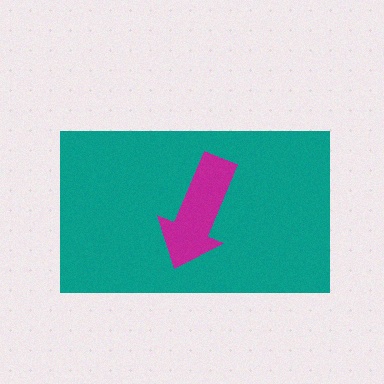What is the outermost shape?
The teal rectangle.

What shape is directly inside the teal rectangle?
The magenta arrow.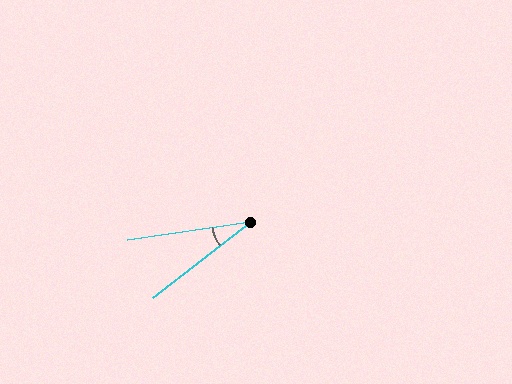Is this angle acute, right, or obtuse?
It is acute.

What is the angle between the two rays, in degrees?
Approximately 30 degrees.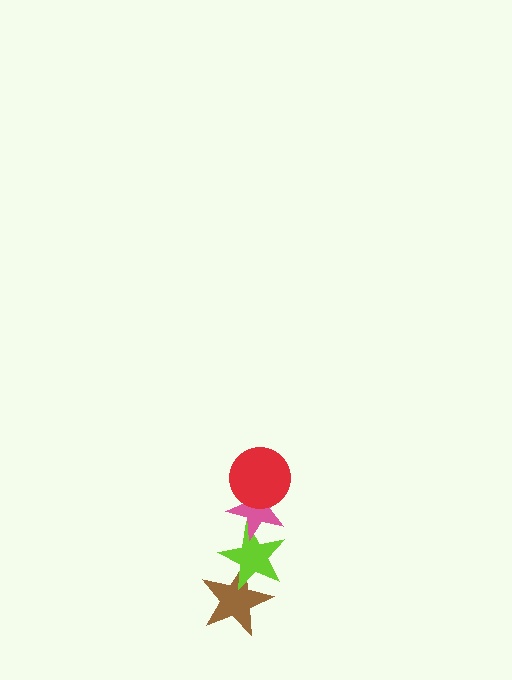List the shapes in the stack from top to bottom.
From top to bottom: the red circle, the pink star, the lime star, the brown star.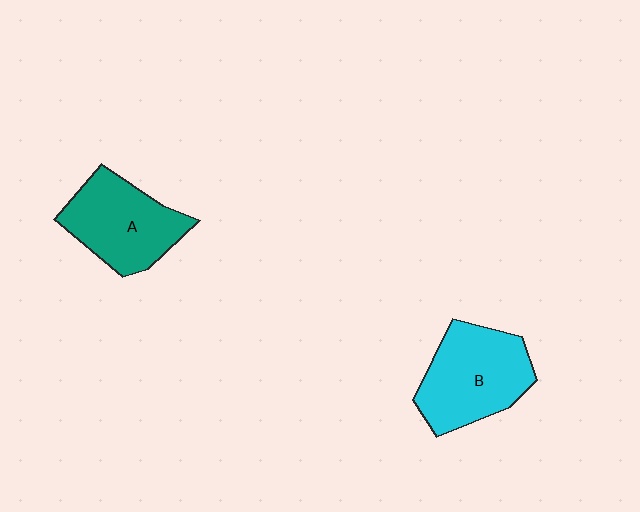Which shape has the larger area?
Shape B (cyan).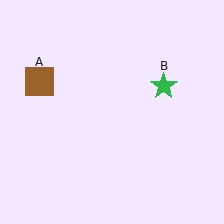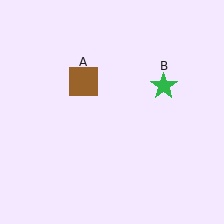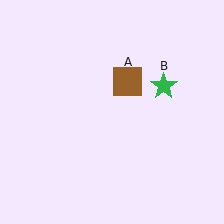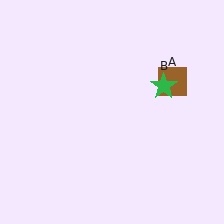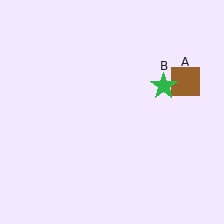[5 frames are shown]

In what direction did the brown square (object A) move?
The brown square (object A) moved right.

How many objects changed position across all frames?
1 object changed position: brown square (object A).